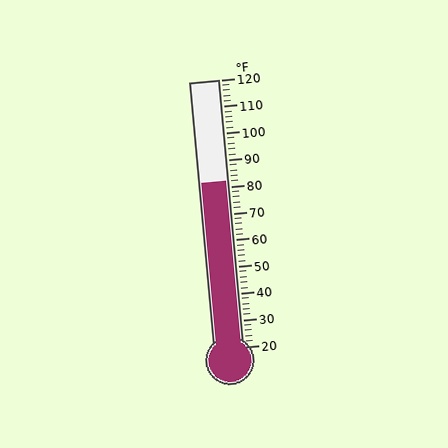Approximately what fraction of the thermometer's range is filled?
The thermometer is filled to approximately 60% of its range.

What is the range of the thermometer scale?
The thermometer scale ranges from 20°F to 120°F.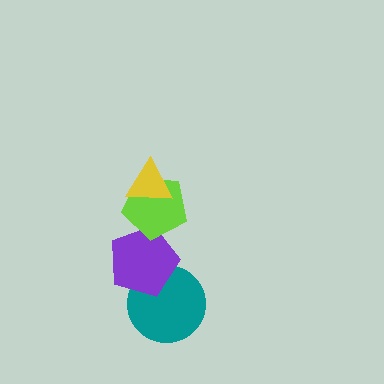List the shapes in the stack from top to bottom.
From top to bottom: the yellow triangle, the lime pentagon, the purple pentagon, the teal circle.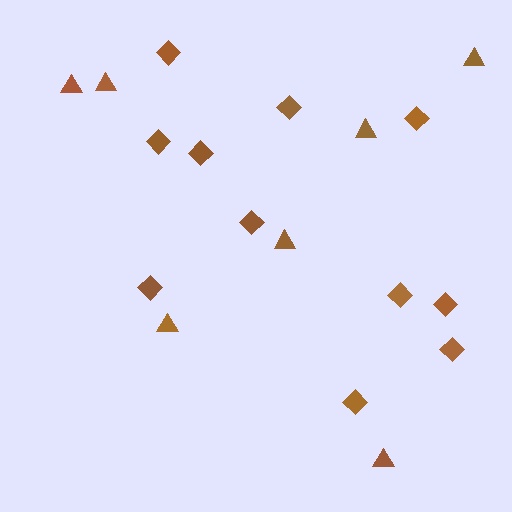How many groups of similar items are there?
There are 2 groups: one group of triangles (7) and one group of diamonds (11).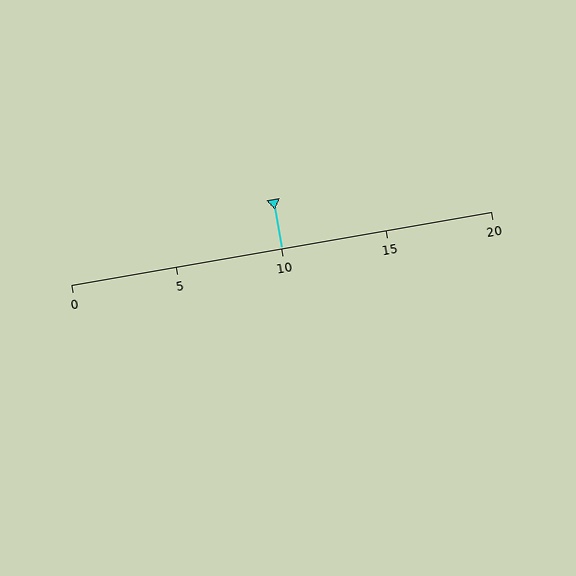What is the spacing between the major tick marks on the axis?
The major ticks are spaced 5 apart.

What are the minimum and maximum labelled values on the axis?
The axis runs from 0 to 20.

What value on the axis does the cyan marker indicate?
The marker indicates approximately 10.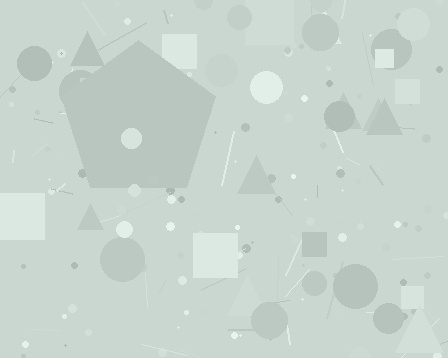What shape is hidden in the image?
A pentagon is hidden in the image.